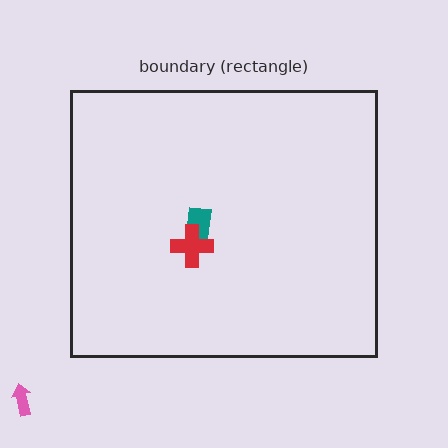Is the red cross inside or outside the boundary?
Inside.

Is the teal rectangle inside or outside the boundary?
Inside.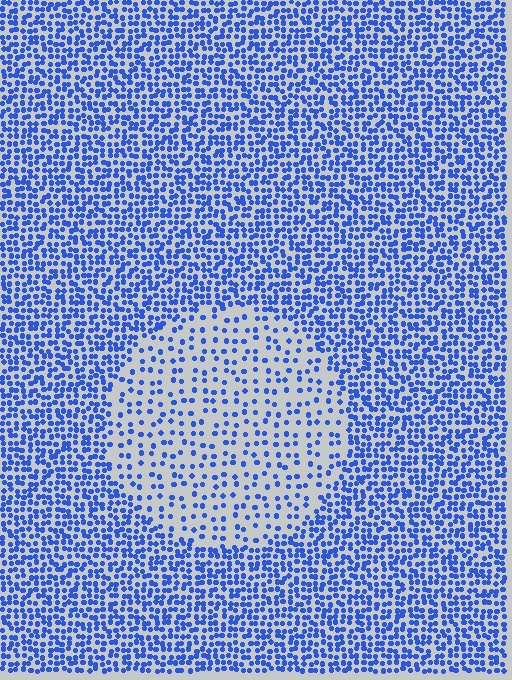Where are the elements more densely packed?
The elements are more densely packed outside the circle boundary.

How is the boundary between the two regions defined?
The boundary is defined by a change in element density (approximately 2.5x ratio). All elements are the same color, size, and shape.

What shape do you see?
I see a circle.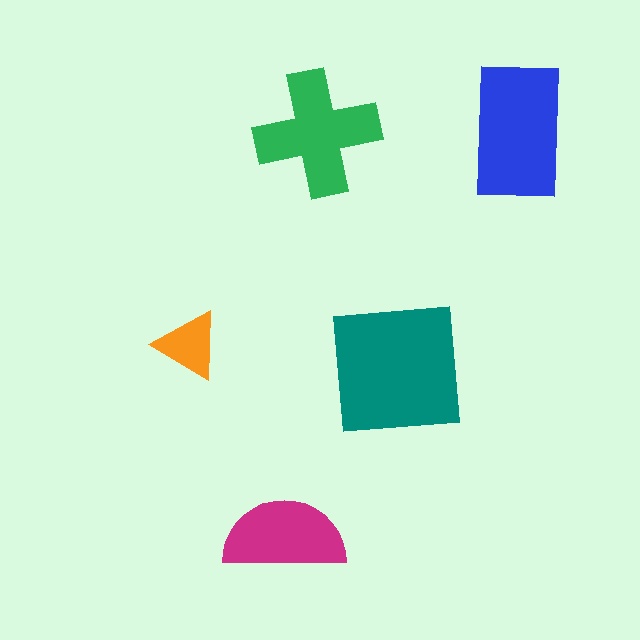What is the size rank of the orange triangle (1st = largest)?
5th.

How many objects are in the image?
There are 5 objects in the image.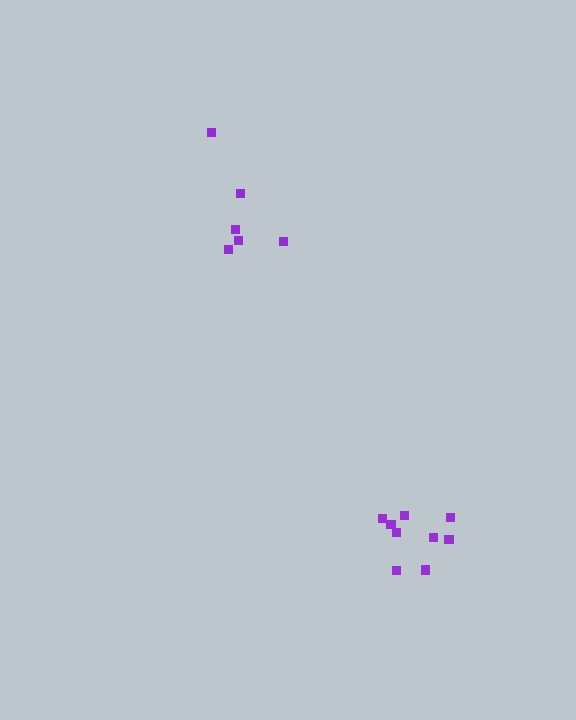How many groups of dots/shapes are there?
There are 2 groups.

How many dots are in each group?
Group 1: 9 dots, Group 2: 6 dots (15 total).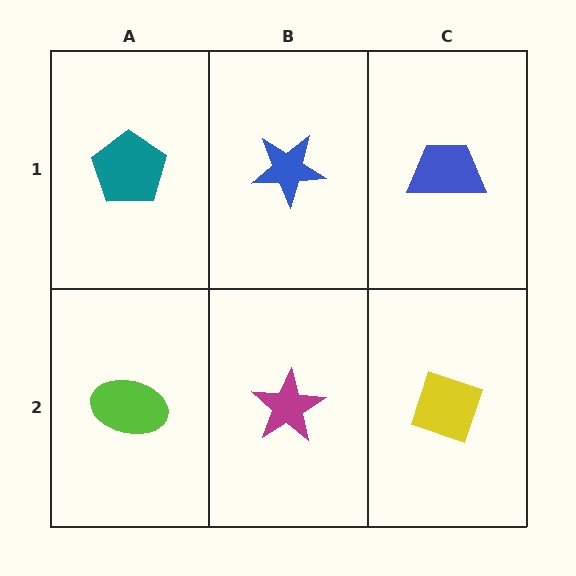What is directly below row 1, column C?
A yellow diamond.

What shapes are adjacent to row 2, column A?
A teal pentagon (row 1, column A), a magenta star (row 2, column B).